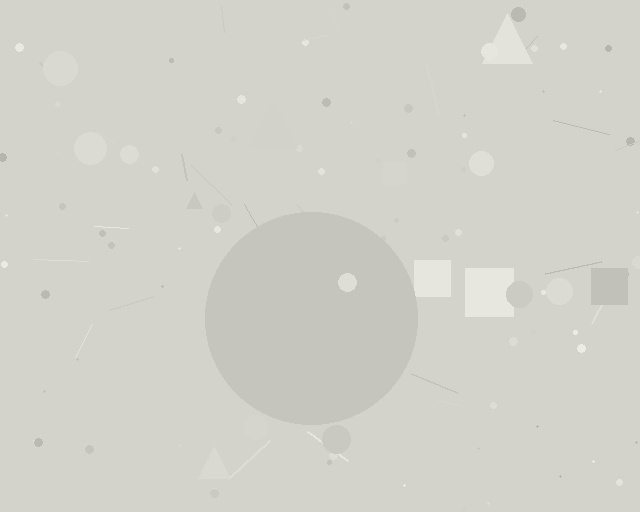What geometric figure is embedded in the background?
A circle is embedded in the background.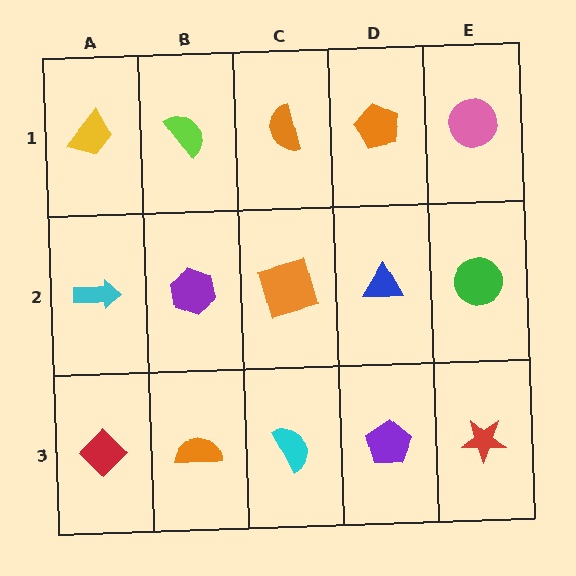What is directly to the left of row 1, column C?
A lime semicircle.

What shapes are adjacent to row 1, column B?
A purple hexagon (row 2, column B), a yellow trapezoid (row 1, column A), an orange semicircle (row 1, column C).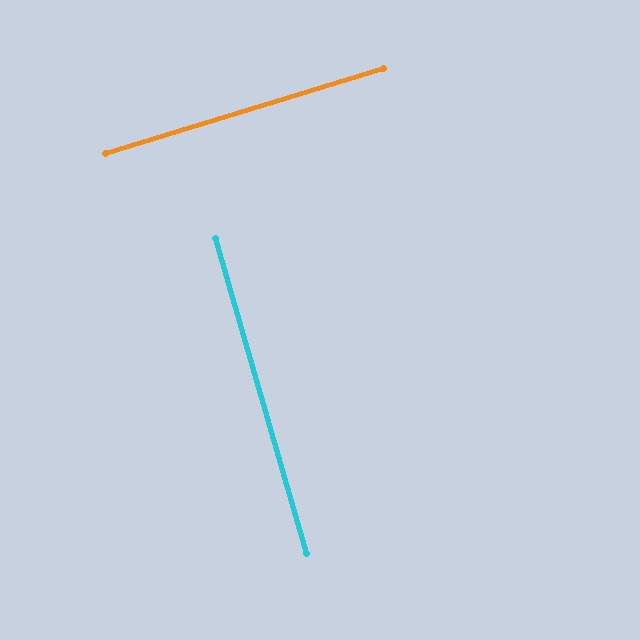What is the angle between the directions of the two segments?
Approximately 89 degrees.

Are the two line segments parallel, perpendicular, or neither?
Perpendicular — they meet at approximately 89°.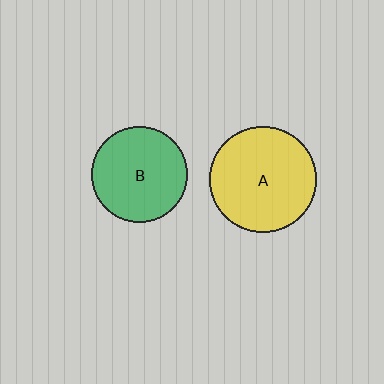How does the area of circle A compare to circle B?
Approximately 1.2 times.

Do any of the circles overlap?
No, none of the circles overlap.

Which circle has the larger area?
Circle A (yellow).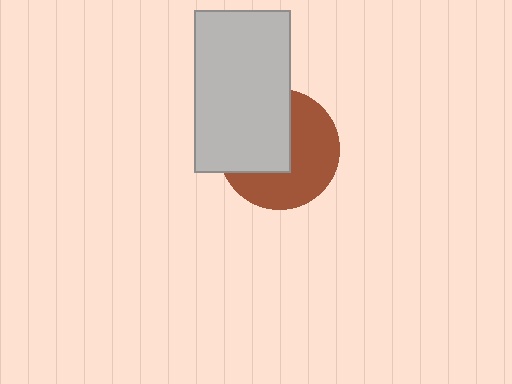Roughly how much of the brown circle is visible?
About half of it is visible (roughly 54%).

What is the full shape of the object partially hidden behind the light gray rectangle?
The partially hidden object is a brown circle.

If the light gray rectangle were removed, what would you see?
You would see the complete brown circle.